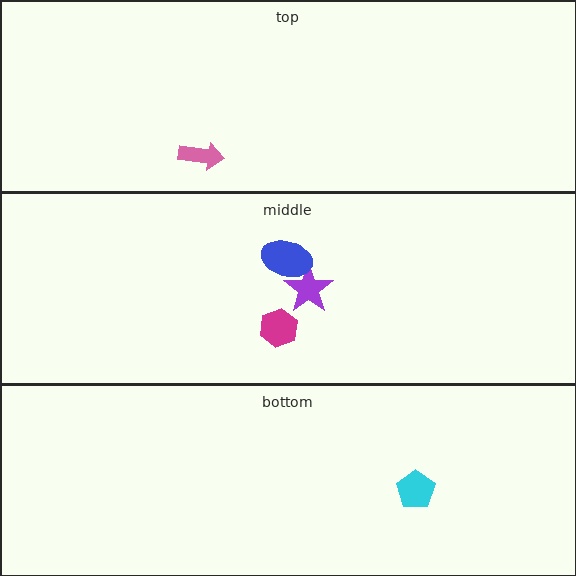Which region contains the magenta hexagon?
The middle region.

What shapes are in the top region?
The pink arrow.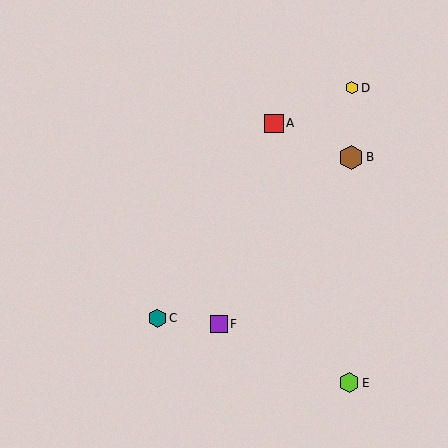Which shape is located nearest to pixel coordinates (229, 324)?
The purple square (labeled F) at (219, 324) is nearest to that location.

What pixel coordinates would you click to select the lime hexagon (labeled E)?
Click at (349, 383) to select the lime hexagon E.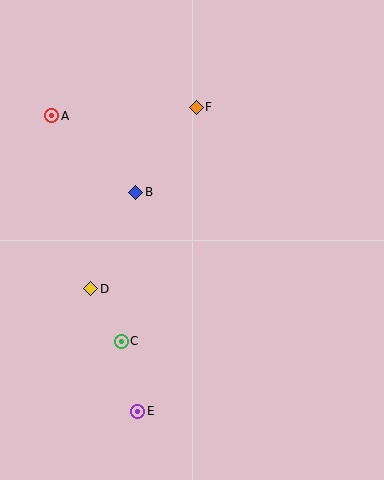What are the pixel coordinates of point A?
Point A is at (52, 116).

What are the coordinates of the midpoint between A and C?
The midpoint between A and C is at (86, 229).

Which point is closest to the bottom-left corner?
Point E is closest to the bottom-left corner.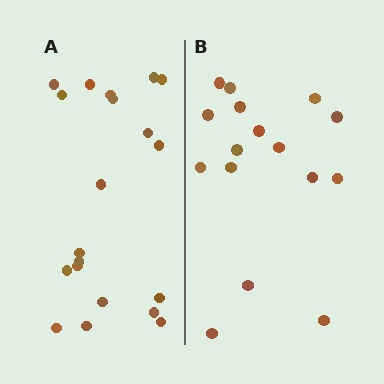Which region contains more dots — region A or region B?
Region A (the left region) has more dots.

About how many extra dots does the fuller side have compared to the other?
Region A has about 4 more dots than region B.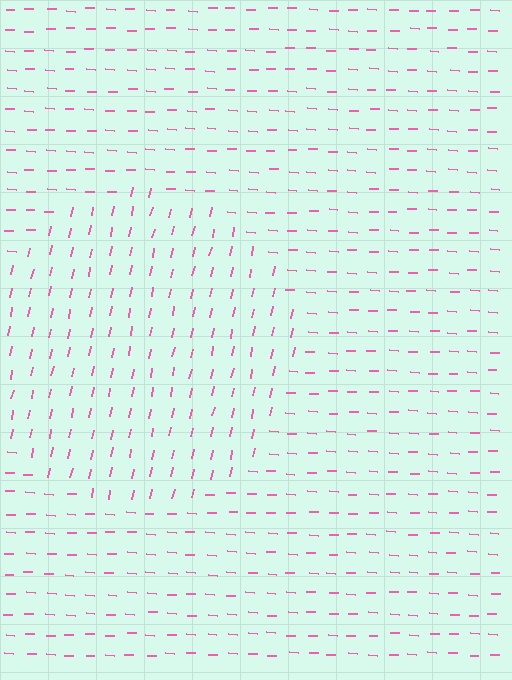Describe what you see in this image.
The image is filled with small pink line segments. A circle region in the image has lines oriented differently from the surrounding lines, creating a visible texture boundary.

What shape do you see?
I see a circle.